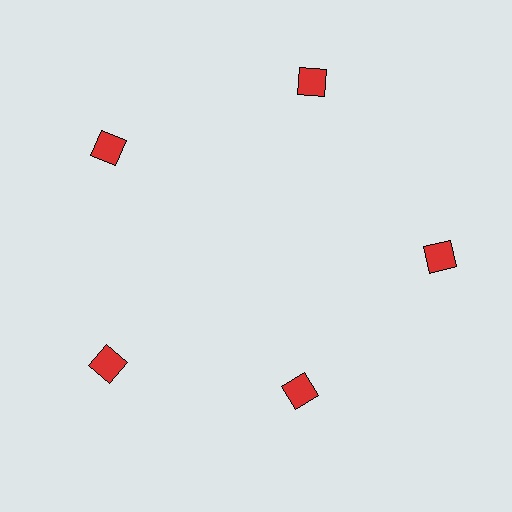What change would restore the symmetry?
The symmetry would be restored by moving it outward, back onto the ring so that all 5 squares sit at equal angles and equal distance from the center.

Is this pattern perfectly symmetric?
No. The 5 red squares are arranged in a ring, but one element near the 5 o'clock position is pulled inward toward the center, breaking the 5-fold rotational symmetry.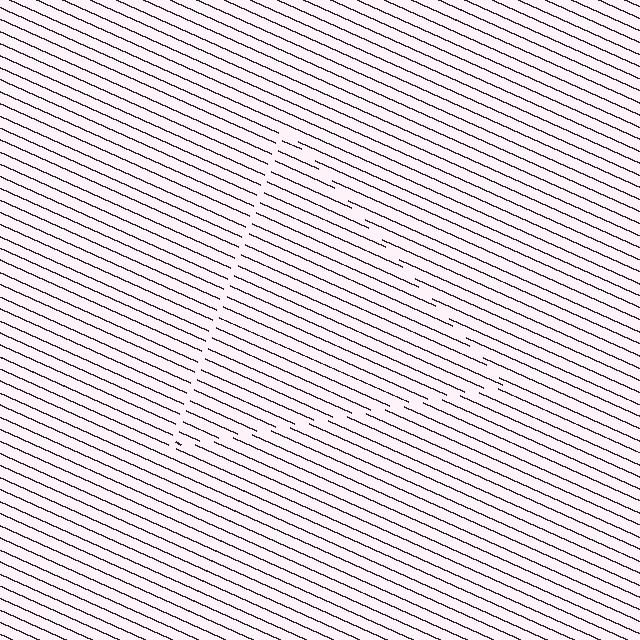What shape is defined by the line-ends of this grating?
An illusory triangle. The interior of the shape contains the same grating, shifted by half a period — the contour is defined by the phase discontinuity where line-ends from the inner and outer gratings abut.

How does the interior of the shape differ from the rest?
The interior of the shape contains the same grating, shifted by half a period — the contour is defined by the phase discontinuity where line-ends from the inner and outer gratings abut.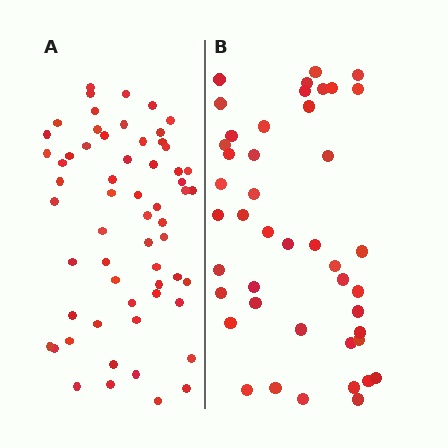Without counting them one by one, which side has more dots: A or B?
Region A (the left region) has more dots.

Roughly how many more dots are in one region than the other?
Region A has approximately 15 more dots than region B.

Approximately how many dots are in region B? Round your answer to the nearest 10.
About 40 dots. (The exact count is 44, which rounds to 40.)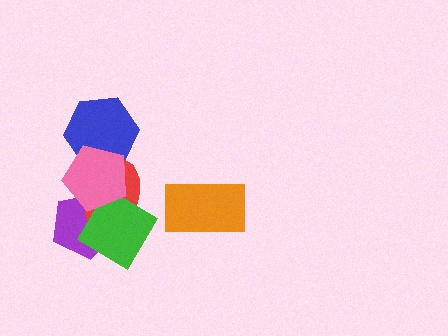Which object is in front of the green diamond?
The pink pentagon is in front of the green diamond.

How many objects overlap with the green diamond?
3 objects overlap with the green diamond.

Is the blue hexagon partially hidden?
Yes, it is partially covered by another shape.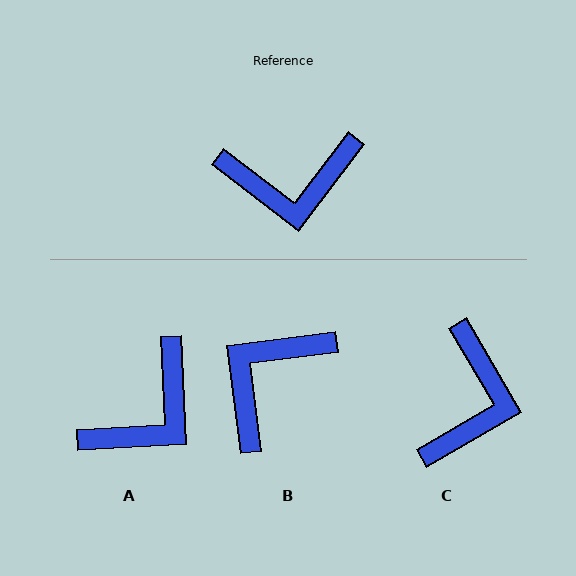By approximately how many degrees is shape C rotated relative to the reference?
Approximately 68 degrees counter-clockwise.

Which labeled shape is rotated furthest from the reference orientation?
B, about 135 degrees away.